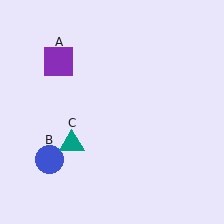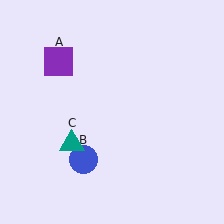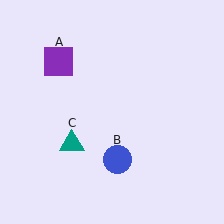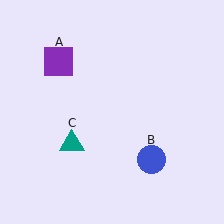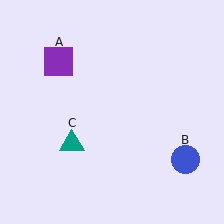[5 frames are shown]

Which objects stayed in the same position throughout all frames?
Purple square (object A) and teal triangle (object C) remained stationary.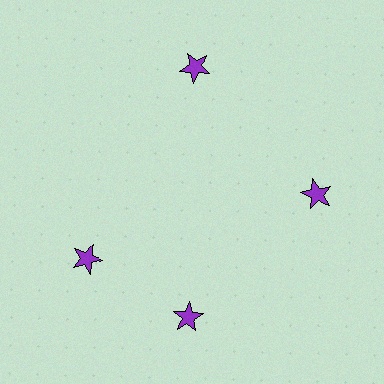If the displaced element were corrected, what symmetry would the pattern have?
It would have 4-fold rotational symmetry — the pattern would map onto itself every 90 degrees.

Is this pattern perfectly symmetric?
No. The 4 purple stars are arranged in a ring, but one element near the 9 o'clock position is rotated out of alignment along the ring, breaking the 4-fold rotational symmetry.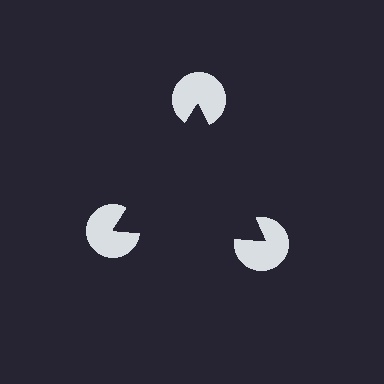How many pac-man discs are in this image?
There are 3 — one at each vertex of the illusory triangle.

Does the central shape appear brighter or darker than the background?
It typically appears slightly darker than the background, even though no actual brightness change is drawn.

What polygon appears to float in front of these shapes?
An illusory triangle — its edges are inferred from the aligned wedge cuts in the pac-man discs, not physically drawn.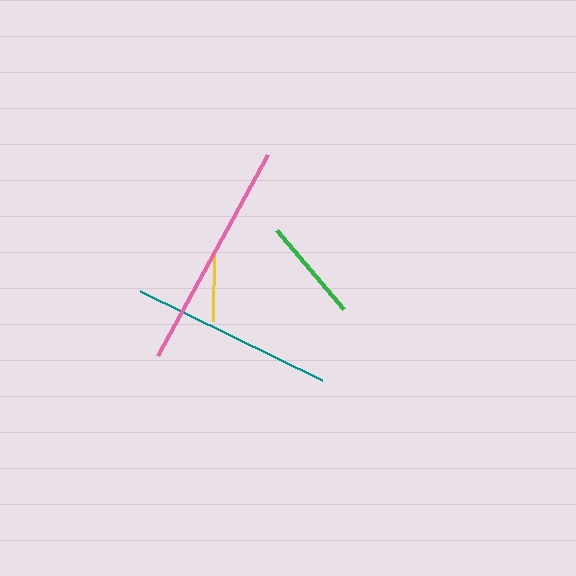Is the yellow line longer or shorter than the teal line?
The teal line is longer than the yellow line.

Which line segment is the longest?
The pink line is the longest at approximately 229 pixels.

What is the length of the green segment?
The green segment is approximately 104 pixels long.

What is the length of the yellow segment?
The yellow segment is approximately 71 pixels long.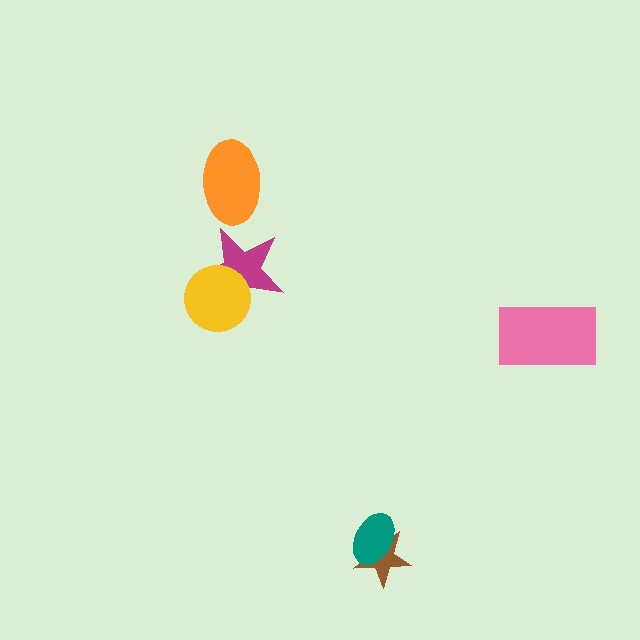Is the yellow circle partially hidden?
No, no other shape covers it.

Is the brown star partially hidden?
Yes, it is partially covered by another shape.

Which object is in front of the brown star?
The teal ellipse is in front of the brown star.